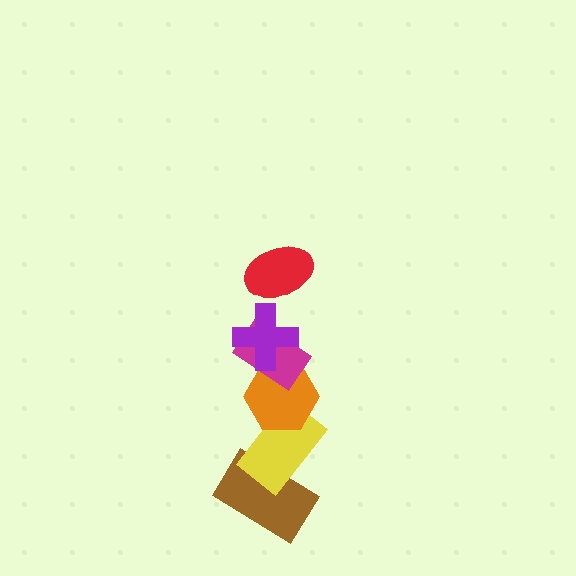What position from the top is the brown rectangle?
The brown rectangle is 6th from the top.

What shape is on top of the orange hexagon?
The magenta rectangle is on top of the orange hexagon.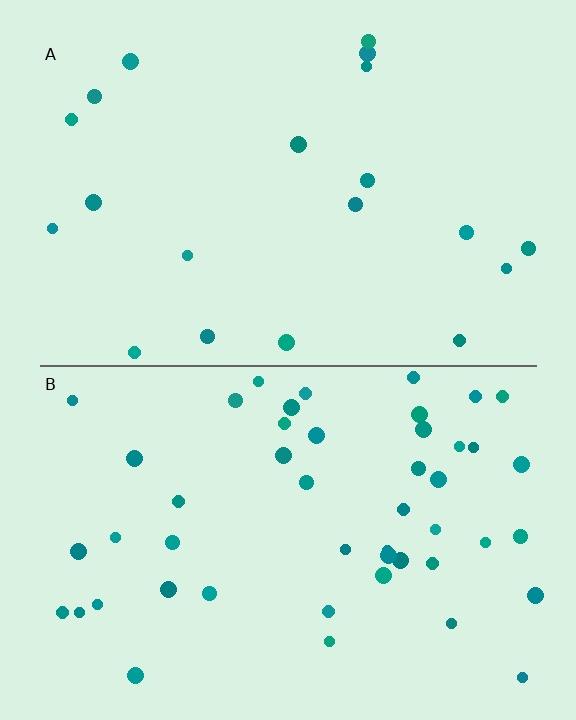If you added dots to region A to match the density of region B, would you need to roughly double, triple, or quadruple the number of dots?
Approximately double.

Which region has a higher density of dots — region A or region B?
B (the bottom).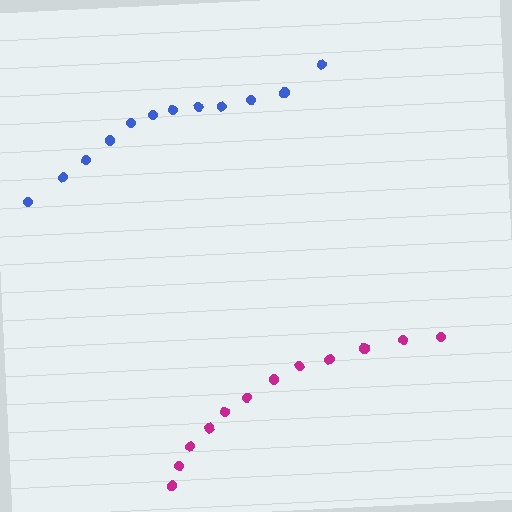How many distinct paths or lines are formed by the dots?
There are 2 distinct paths.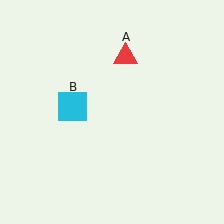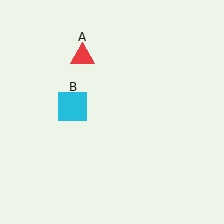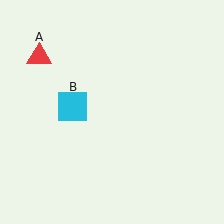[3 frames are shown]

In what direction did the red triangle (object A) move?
The red triangle (object A) moved left.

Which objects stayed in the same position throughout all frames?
Cyan square (object B) remained stationary.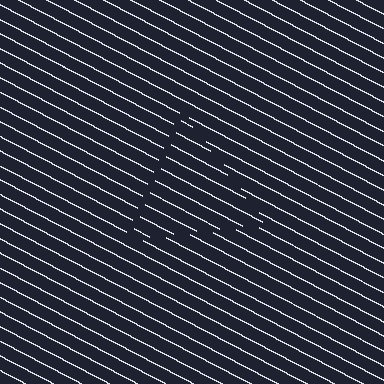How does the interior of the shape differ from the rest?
The interior of the shape contains the same grating, shifted by half a period — the contour is defined by the phase discontinuity where line-ends from the inner and outer gratings abut.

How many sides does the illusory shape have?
3 sides — the line-ends trace a triangle.